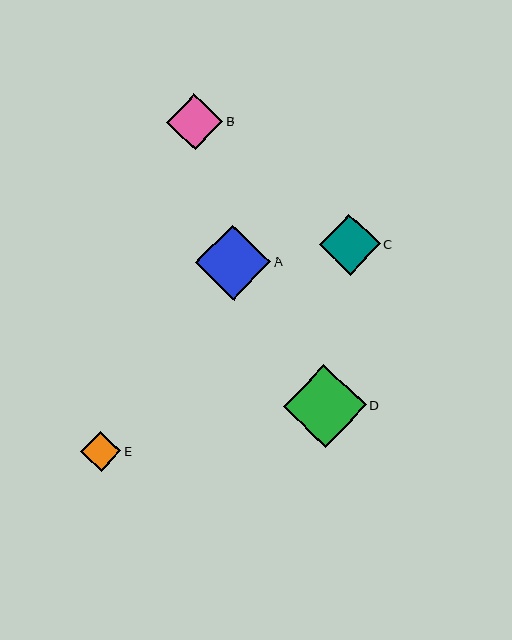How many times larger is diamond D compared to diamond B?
Diamond D is approximately 1.5 times the size of diamond B.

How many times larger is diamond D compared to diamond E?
Diamond D is approximately 2.1 times the size of diamond E.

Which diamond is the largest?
Diamond D is the largest with a size of approximately 82 pixels.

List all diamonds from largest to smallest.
From largest to smallest: D, A, C, B, E.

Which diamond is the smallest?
Diamond E is the smallest with a size of approximately 40 pixels.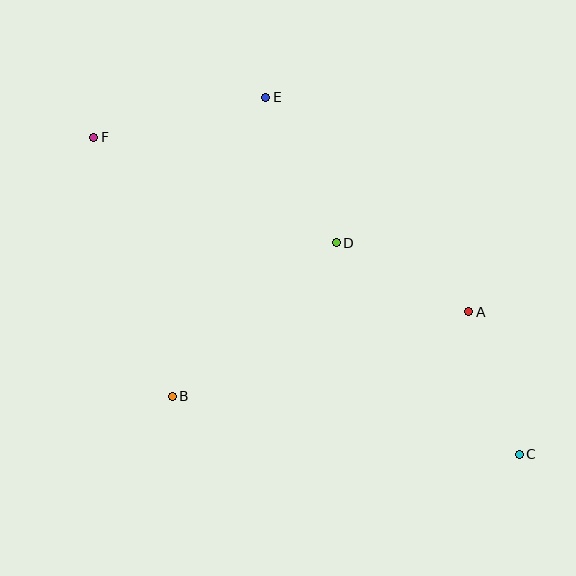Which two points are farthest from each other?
Points C and F are farthest from each other.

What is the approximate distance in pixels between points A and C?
The distance between A and C is approximately 151 pixels.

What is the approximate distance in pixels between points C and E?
The distance between C and E is approximately 438 pixels.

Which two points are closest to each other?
Points A and D are closest to each other.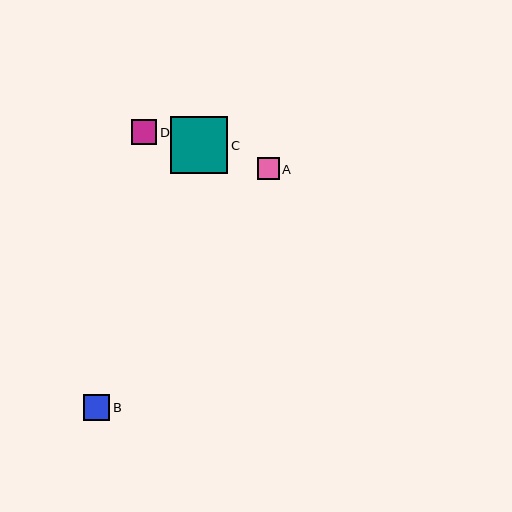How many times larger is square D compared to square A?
Square D is approximately 1.1 times the size of square A.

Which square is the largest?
Square C is the largest with a size of approximately 57 pixels.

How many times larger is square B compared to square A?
Square B is approximately 1.2 times the size of square A.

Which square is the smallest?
Square A is the smallest with a size of approximately 22 pixels.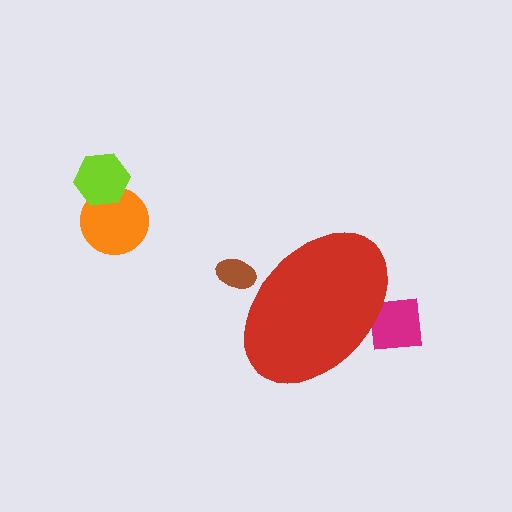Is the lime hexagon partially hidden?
No, the lime hexagon is fully visible.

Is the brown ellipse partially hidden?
Yes, the brown ellipse is partially hidden behind the red ellipse.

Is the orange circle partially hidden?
No, the orange circle is fully visible.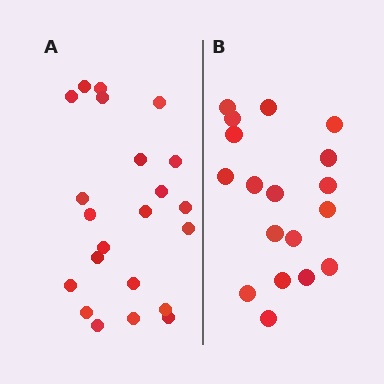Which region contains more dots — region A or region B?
Region A (the left region) has more dots.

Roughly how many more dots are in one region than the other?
Region A has about 4 more dots than region B.